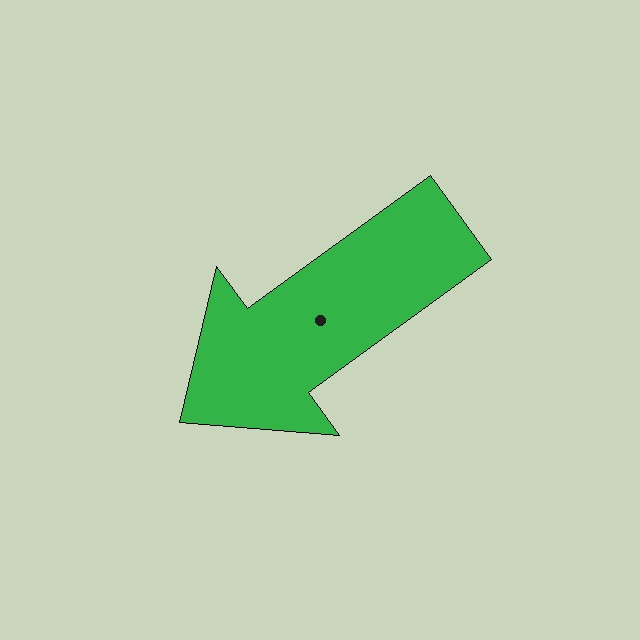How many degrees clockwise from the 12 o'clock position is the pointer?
Approximately 234 degrees.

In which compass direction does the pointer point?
Southwest.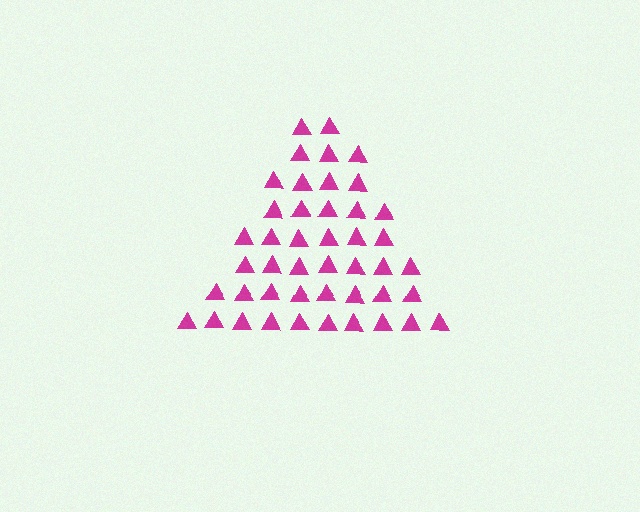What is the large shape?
The large shape is a triangle.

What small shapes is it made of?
It is made of small triangles.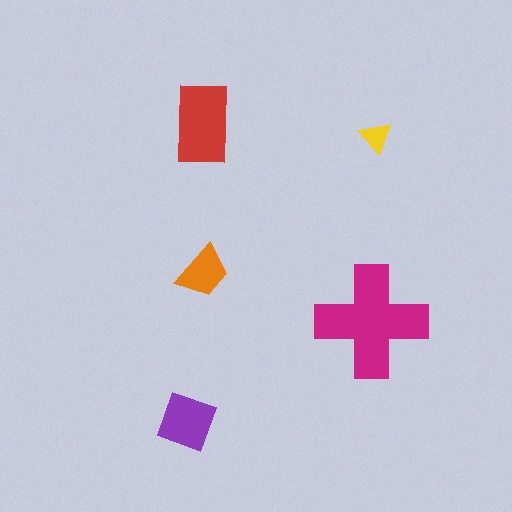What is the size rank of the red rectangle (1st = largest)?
2nd.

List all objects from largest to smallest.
The magenta cross, the red rectangle, the purple diamond, the orange trapezoid, the yellow triangle.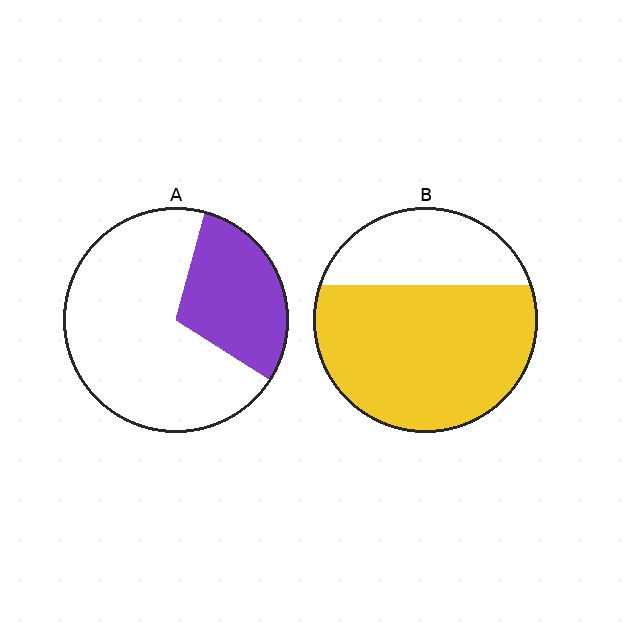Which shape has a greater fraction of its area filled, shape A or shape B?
Shape B.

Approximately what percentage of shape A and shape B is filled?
A is approximately 30% and B is approximately 70%.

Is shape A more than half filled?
No.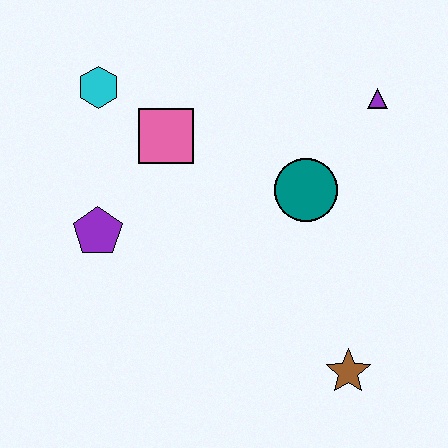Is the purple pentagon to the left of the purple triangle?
Yes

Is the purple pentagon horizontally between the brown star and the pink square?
No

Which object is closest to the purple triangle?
The teal circle is closest to the purple triangle.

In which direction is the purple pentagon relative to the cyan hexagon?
The purple pentagon is below the cyan hexagon.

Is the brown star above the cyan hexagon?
No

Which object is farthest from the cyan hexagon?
The brown star is farthest from the cyan hexagon.